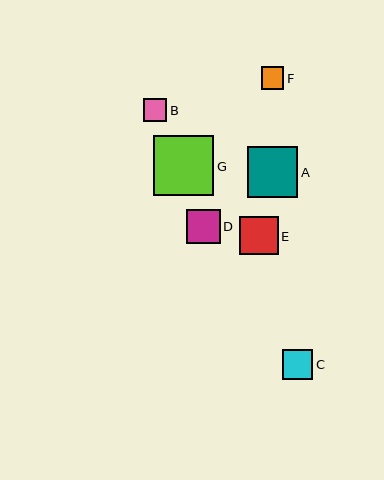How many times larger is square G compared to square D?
Square G is approximately 1.8 times the size of square D.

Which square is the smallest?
Square F is the smallest with a size of approximately 22 pixels.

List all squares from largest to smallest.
From largest to smallest: G, A, E, D, C, B, F.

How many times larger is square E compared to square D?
Square E is approximately 1.1 times the size of square D.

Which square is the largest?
Square G is the largest with a size of approximately 60 pixels.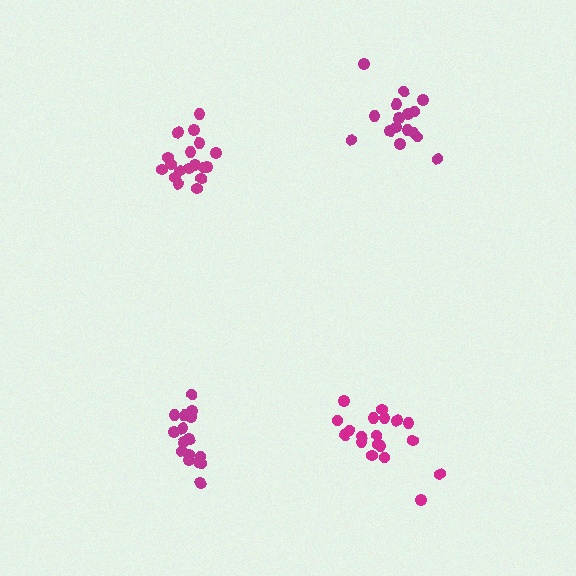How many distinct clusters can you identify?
There are 4 distinct clusters.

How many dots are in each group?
Group 1: 19 dots, Group 2: 16 dots, Group 3: 16 dots, Group 4: 18 dots (69 total).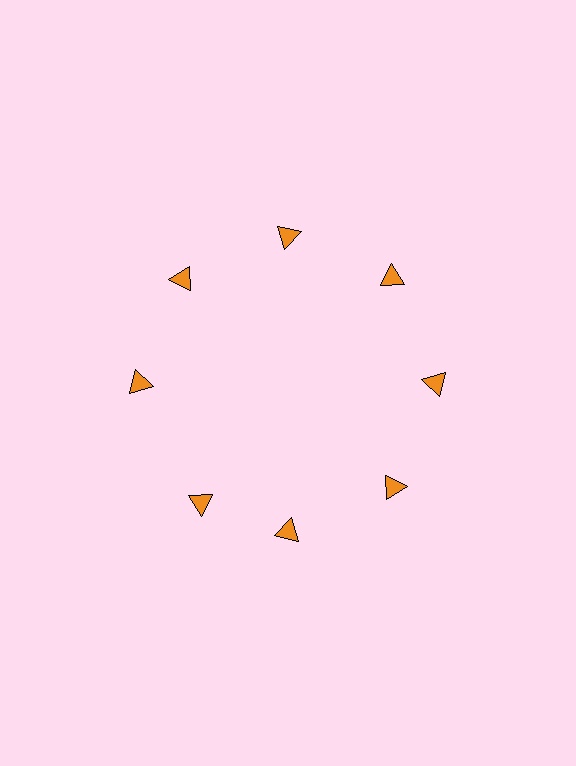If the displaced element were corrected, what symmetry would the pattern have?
It would have 8-fold rotational symmetry — the pattern would map onto itself every 45 degrees.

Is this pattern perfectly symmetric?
No. The 8 orange triangles are arranged in a ring, but one element near the 8 o'clock position is rotated out of alignment along the ring, breaking the 8-fold rotational symmetry.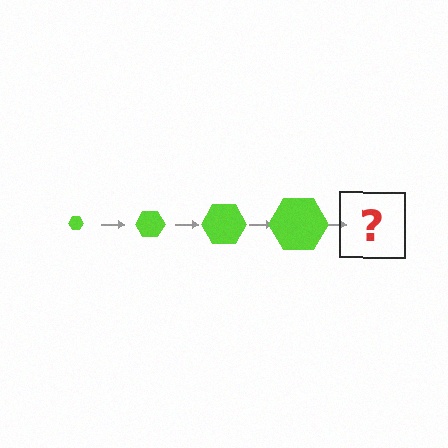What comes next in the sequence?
The next element should be a lime hexagon, larger than the previous one.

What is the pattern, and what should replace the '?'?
The pattern is that the hexagon gets progressively larger each step. The '?' should be a lime hexagon, larger than the previous one.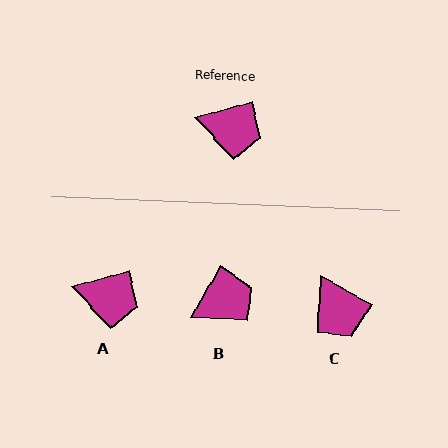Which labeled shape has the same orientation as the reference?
A.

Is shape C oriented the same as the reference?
No, it is off by about 45 degrees.